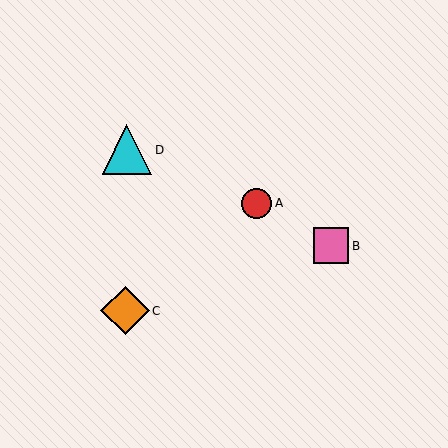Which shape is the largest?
The cyan triangle (labeled D) is the largest.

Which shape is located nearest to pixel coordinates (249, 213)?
The red circle (labeled A) at (257, 203) is nearest to that location.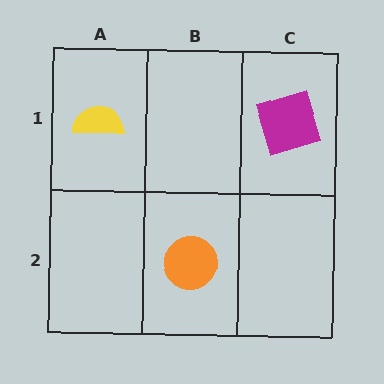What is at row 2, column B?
An orange circle.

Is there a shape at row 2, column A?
No, that cell is empty.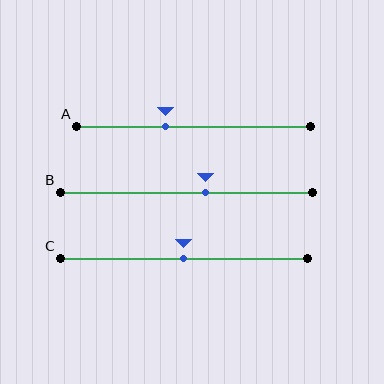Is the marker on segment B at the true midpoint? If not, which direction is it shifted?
No, the marker on segment B is shifted to the right by about 8% of the segment length.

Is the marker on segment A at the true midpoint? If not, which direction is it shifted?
No, the marker on segment A is shifted to the left by about 12% of the segment length.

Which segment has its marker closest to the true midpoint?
Segment C has its marker closest to the true midpoint.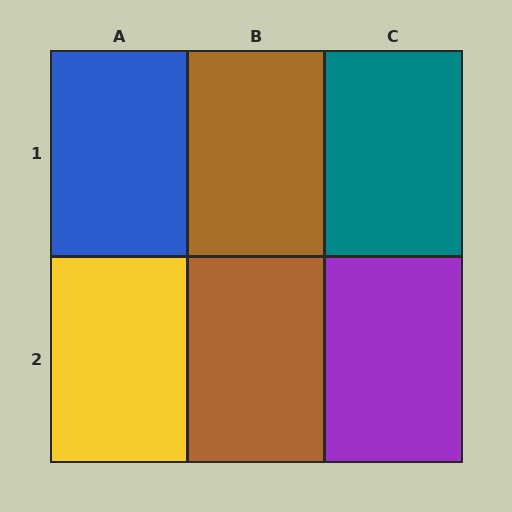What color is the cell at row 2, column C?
Purple.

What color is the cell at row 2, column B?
Brown.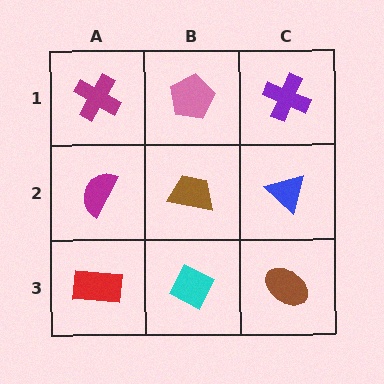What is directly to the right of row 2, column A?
A brown trapezoid.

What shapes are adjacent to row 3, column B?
A brown trapezoid (row 2, column B), a red rectangle (row 3, column A), a brown ellipse (row 3, column C).